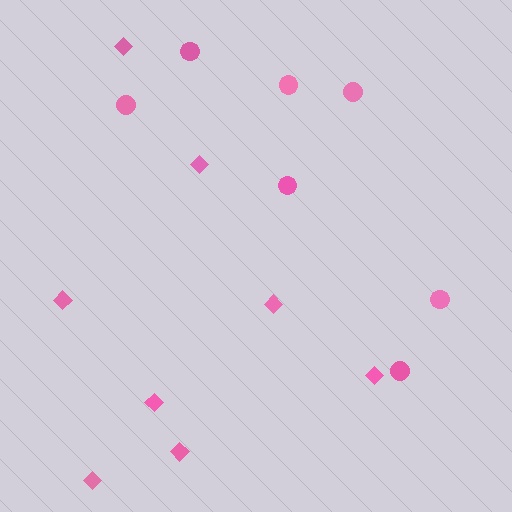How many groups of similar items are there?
There are 2 groups: one group of diamonds (8) and one group of circles (7).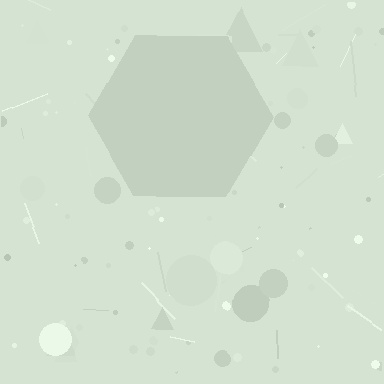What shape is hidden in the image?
A hexagon is hidden in the image.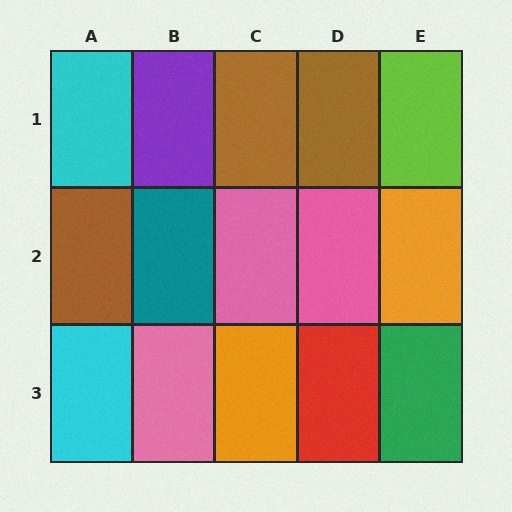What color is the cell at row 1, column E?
Lime.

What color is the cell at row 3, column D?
Red.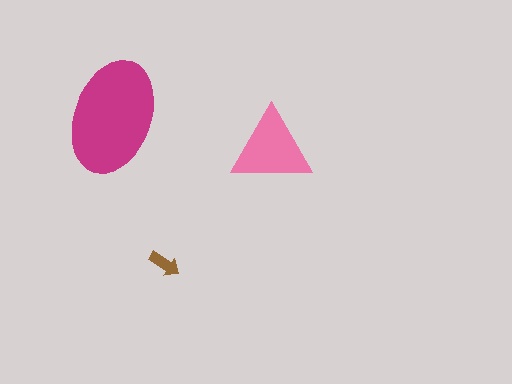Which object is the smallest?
The brown arrow.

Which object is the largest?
The magenta ellipse.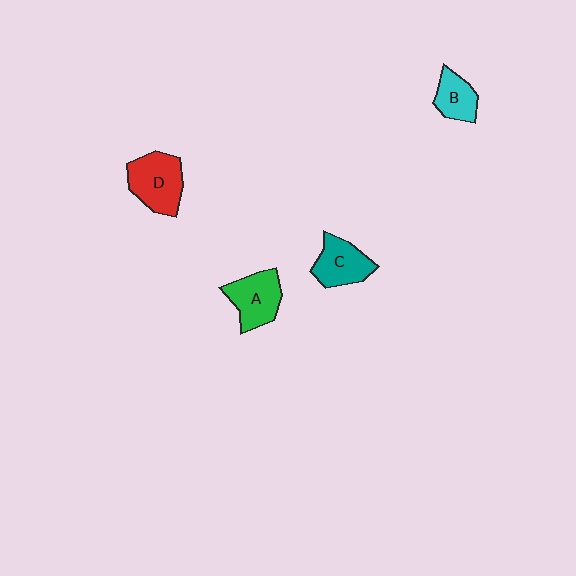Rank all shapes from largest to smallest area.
From largest to smallest: D (red), A (green), C (teal), B (cyan).